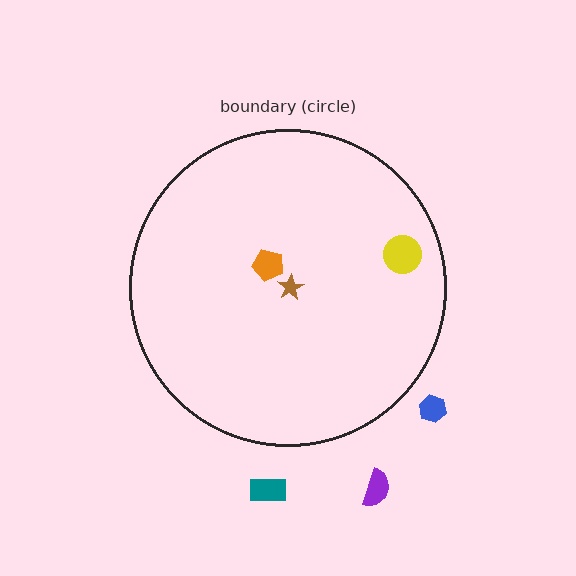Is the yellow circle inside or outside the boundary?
Inside.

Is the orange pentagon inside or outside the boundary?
Inside.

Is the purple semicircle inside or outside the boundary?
Outside.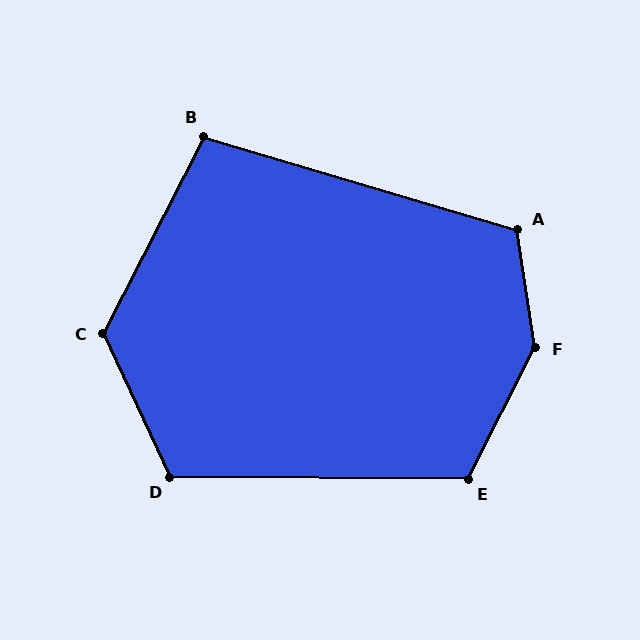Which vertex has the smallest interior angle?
B, at approximately 101 degrees.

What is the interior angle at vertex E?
Approximately 117 degrees (obtuse).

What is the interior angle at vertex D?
Approximately 115 degrees (obtuse).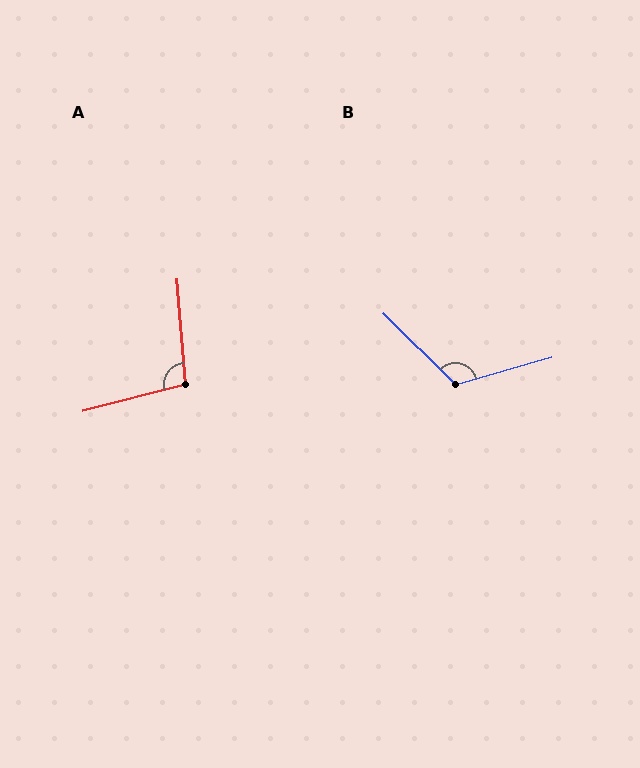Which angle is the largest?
B, at approximately 120 degrees.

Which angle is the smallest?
A, at approximately 100 degrees.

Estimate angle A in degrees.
Approximately 100 degrees.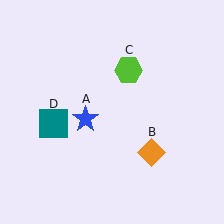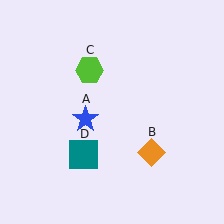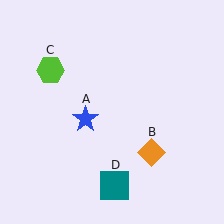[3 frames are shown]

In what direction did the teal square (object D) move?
The teal square (object D) moved down and to the right.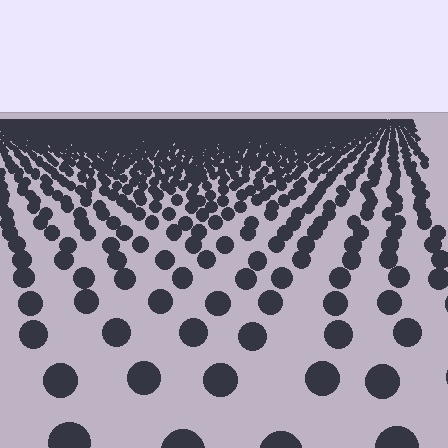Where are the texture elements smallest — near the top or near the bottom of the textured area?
Near the top.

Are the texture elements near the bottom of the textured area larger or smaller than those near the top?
Larger. Near the bottom, elements are closer to the viewer and appear at a bigger on-screen size.